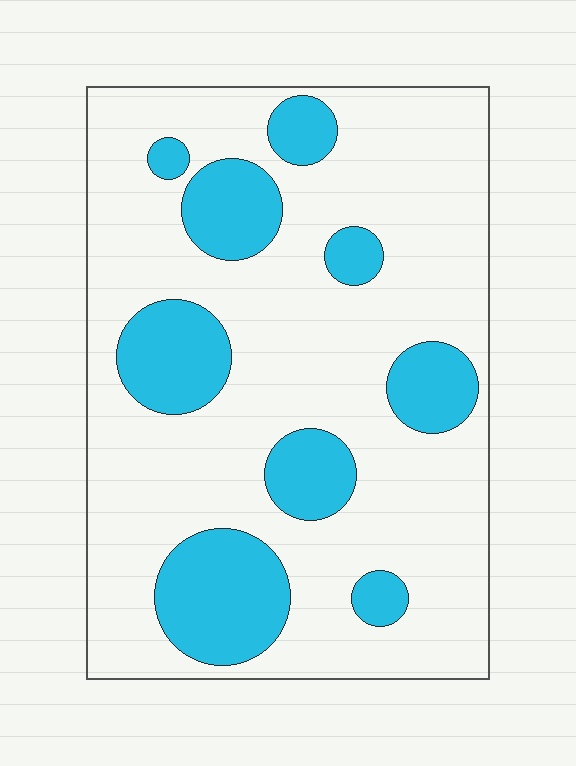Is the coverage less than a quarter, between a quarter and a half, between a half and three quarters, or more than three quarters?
Less than a quarter.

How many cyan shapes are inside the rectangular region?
9.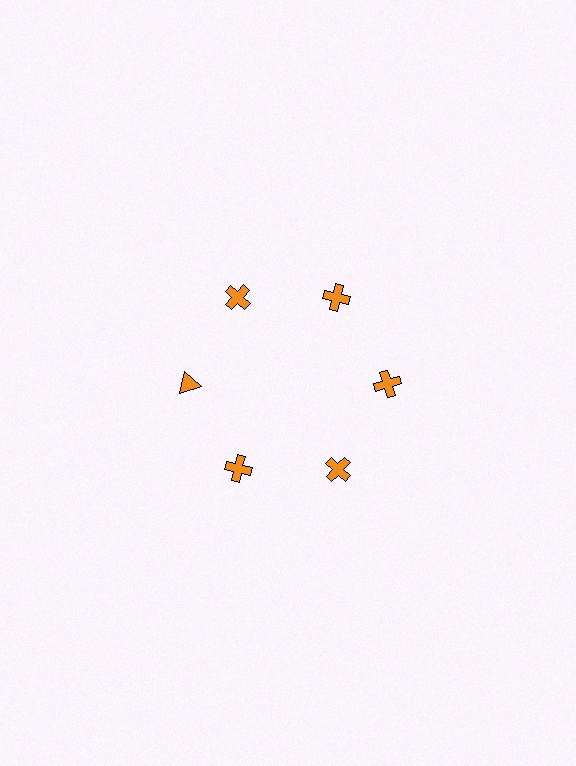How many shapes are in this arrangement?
There are 6 shapes arranged in a ring pattern.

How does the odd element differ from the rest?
It has a different shape: triangle instead of cross.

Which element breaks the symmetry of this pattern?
The orange triangle at roughly the 9 o'clock position breaks the symmetry. All other shapes are orange crosses.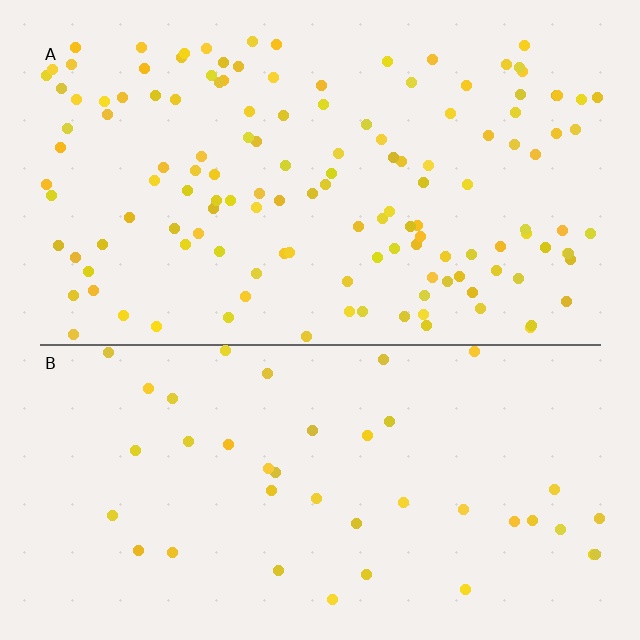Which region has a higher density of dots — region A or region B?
A (the top).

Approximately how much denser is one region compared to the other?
Approximately 3.3× — region A over region B.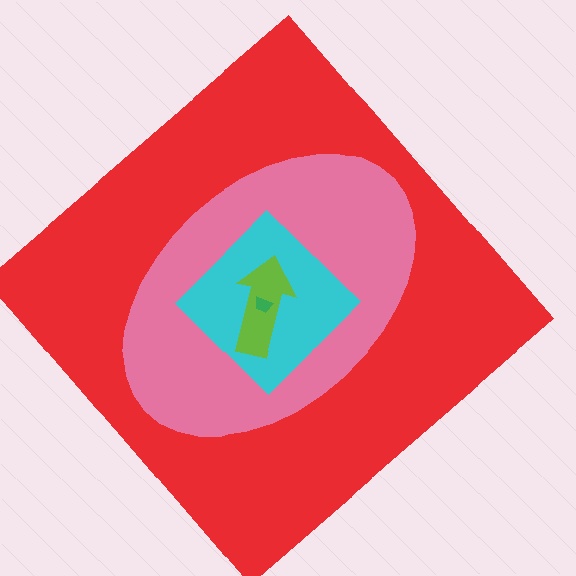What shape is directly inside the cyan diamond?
The lime arrow.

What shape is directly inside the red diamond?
The pink ellipse.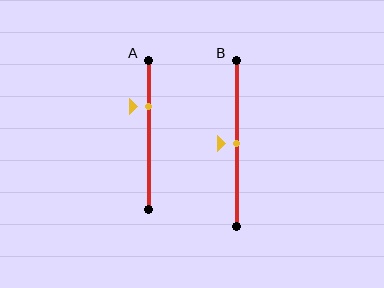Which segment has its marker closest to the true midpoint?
Segment B has its marker closest to the true midpoint.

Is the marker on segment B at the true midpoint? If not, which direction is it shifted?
Yes, the marker on segment B is at the true midpoint.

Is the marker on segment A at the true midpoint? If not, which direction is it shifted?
No, the marker on segment A is shifted upward by about 19% of the segment length.